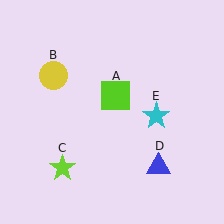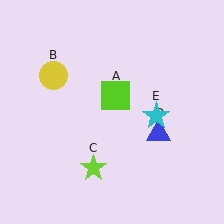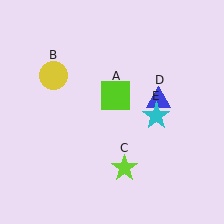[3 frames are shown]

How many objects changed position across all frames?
2 objects changed position: lime star (object C), blue triangle (object D).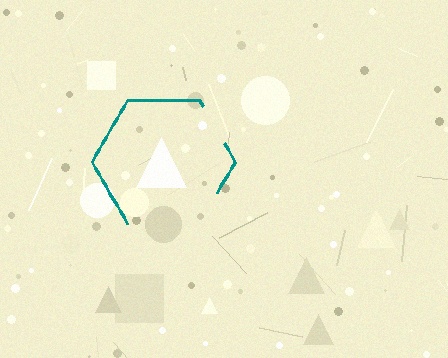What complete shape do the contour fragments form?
The contour fragments form a hexagon.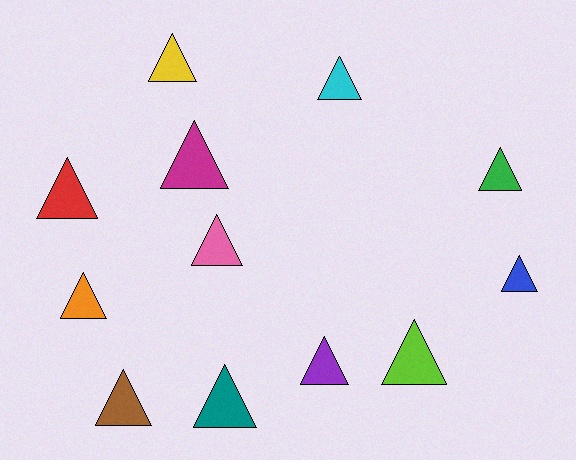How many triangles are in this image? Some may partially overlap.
There are 12 triangles.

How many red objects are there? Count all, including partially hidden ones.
There is 1 red object.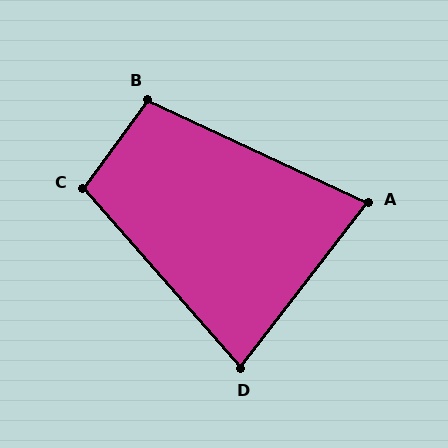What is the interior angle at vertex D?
Approximately 79 degrees (acute).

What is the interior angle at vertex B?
Approximately 101 degrees (obtuse).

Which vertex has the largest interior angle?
C, at approximately 102 degrees.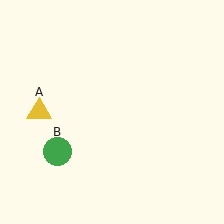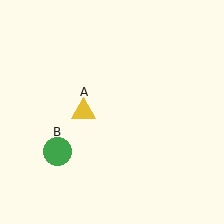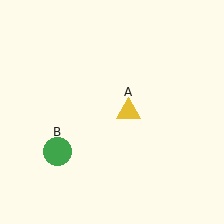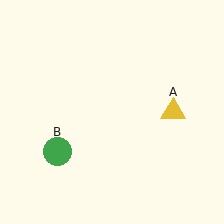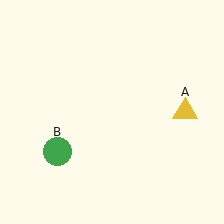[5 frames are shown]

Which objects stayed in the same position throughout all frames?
Green circle (object B) remained stationary.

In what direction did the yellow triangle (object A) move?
The yellow triangle (object A) moved right.